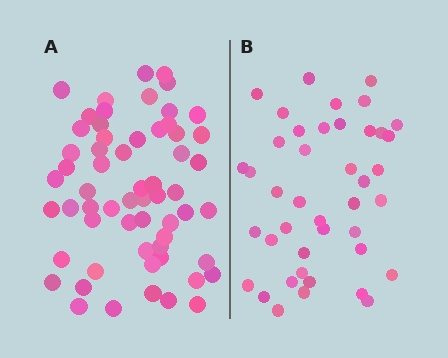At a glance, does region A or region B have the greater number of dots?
Region A (the left region) has more dots.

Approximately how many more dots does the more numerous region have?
Region A has approximately 20 more dots than region B.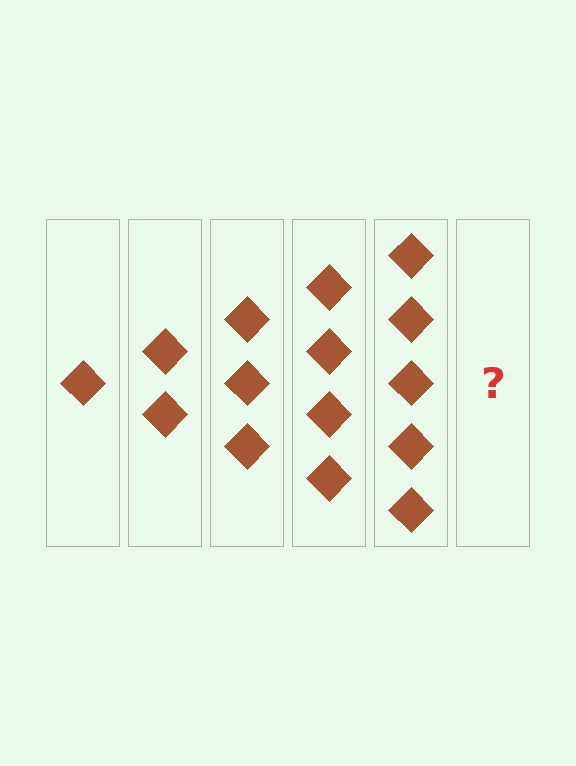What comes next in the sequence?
The next element should be 6 diamonds.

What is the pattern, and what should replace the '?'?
The pattern is that each step adds one more diamond. The '?' should be 6 diamonds.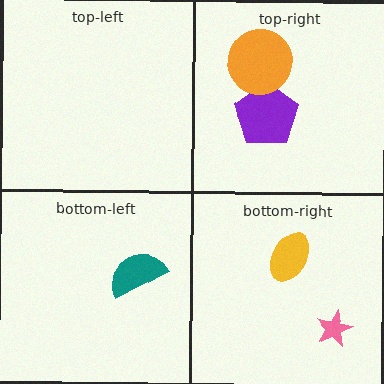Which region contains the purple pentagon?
The top-right region.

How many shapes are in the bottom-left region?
1.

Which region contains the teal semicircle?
The bottom-left region.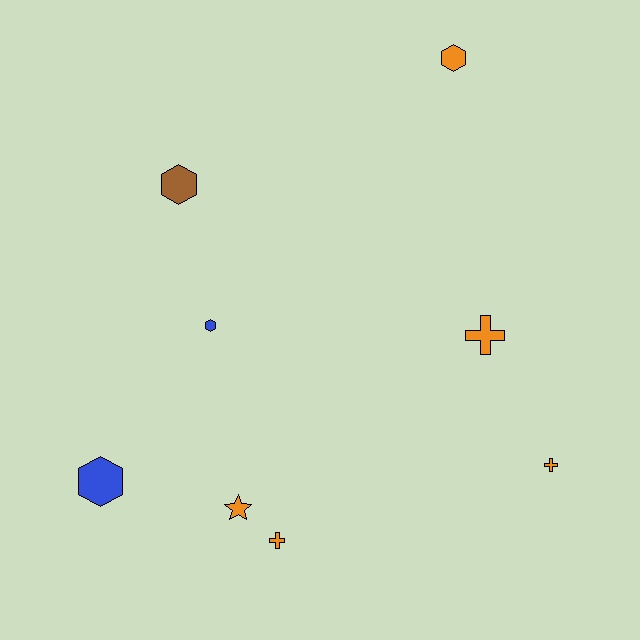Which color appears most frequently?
Orange, with 5 objects.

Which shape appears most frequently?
Hexagon, with 4 objects.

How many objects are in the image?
There are 8 objects.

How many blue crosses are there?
There are no blue crosses.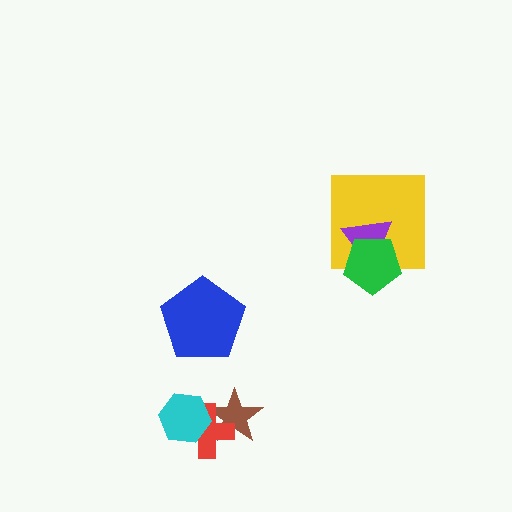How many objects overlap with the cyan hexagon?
2 objects overlap with the cyan hexagon.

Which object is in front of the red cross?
The cyan hexagon is in front of the red cross.